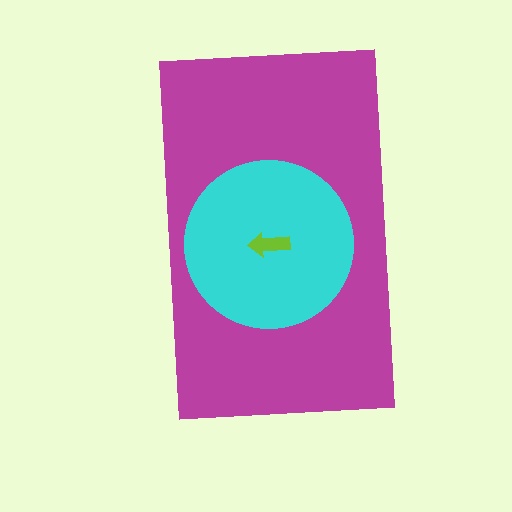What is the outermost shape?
The magenta rectangle.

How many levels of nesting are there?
3.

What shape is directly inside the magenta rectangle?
The cyan circle.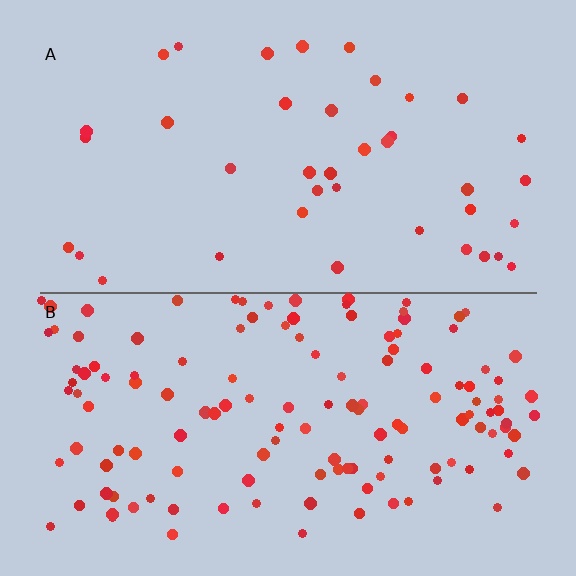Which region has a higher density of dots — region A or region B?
B (the bottom).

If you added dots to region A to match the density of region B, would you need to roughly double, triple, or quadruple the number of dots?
Approximately triple.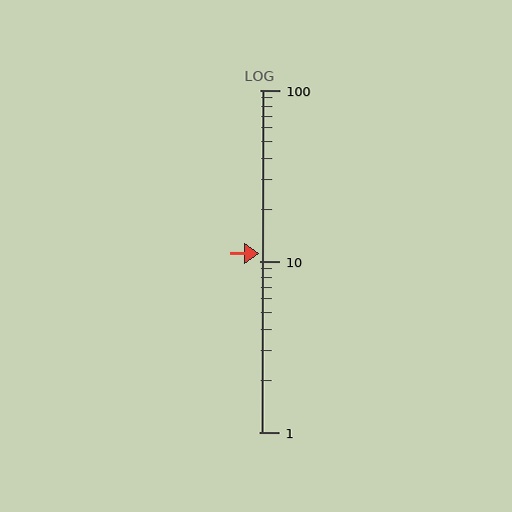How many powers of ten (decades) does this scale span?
The scale spans 2 decades, from 1 to 100.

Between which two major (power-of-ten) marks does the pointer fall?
The pointer is between 10 and 100.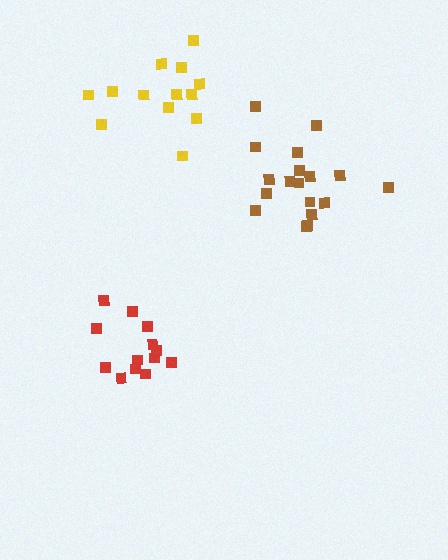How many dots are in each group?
Group 1: 13 dots, Group 2: 13 dots, Group 3: 18 dots (44 total).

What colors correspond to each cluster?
The clusters are colored: red, yellow, brown.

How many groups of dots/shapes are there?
There are 3 groups.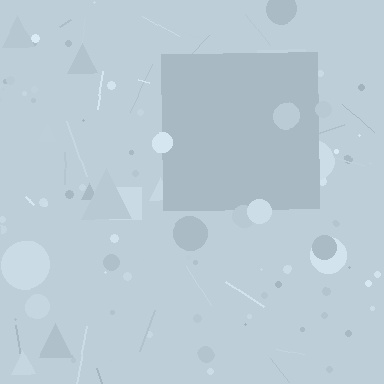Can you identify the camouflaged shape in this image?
The camouflaged shape is a square.